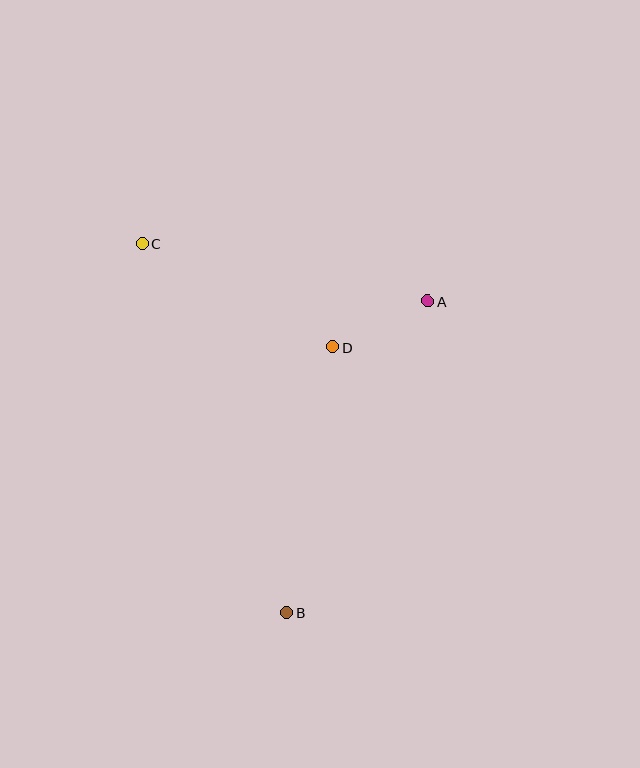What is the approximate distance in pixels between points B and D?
The distance between B and D is approximately 270 pixels.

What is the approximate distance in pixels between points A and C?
The distance between A and C is approximately 291 pixels.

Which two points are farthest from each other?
Points B and C are farthest from each other.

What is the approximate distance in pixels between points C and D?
The distance between C and D is approximately 217 pixels.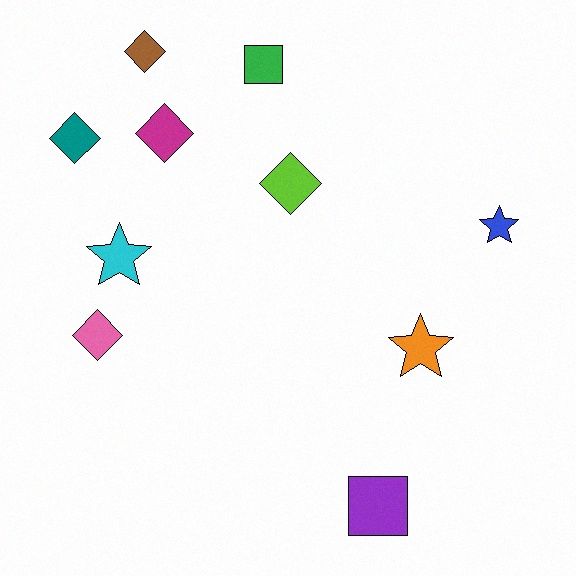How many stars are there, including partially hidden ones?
There are 3 stars.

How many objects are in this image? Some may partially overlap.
There are 10 objects.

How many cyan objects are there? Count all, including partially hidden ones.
There is 1 cyan object.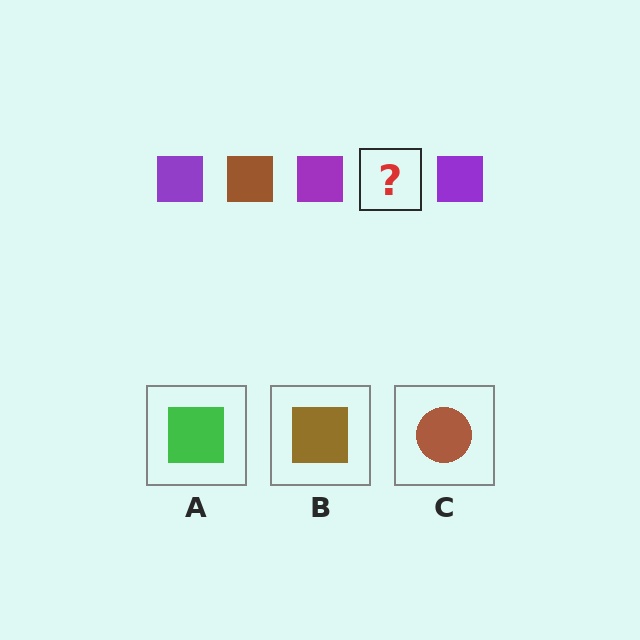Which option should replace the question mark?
Option B.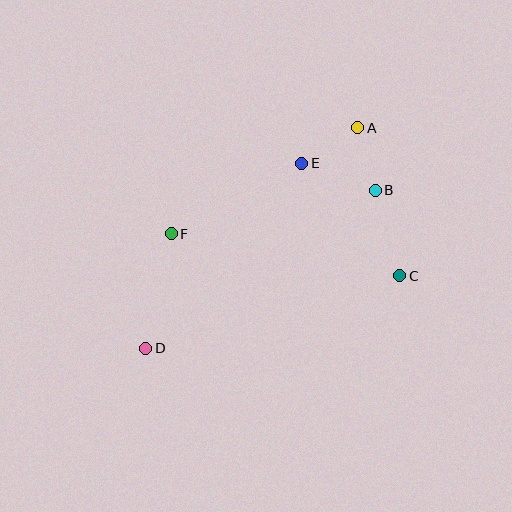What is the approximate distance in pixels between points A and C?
The distance between A and C is approximately 154 pixels.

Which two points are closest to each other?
Points A and B are closest to each other.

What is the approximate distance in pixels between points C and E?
The distance between C and E is approximately 149 pixels.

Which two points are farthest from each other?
Points A and D are farthest from each other.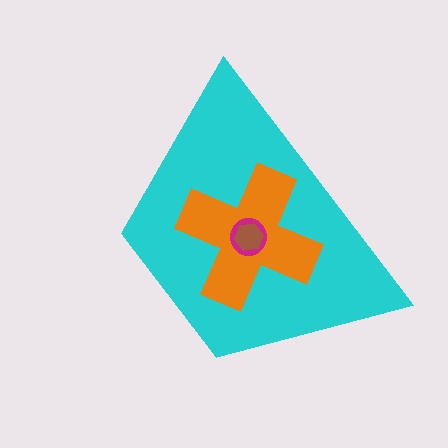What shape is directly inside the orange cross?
The magenta circle.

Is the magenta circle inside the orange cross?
Yes.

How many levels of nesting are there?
4.